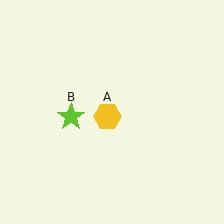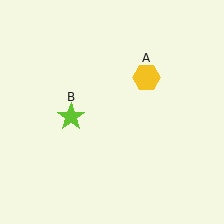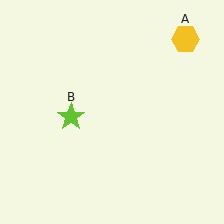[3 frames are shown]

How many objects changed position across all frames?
1 object changed position: yellow hexagon (object A).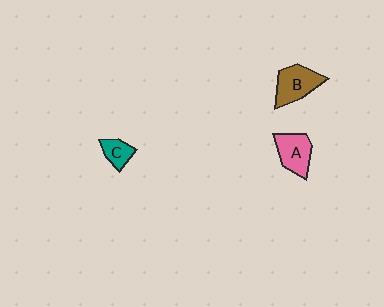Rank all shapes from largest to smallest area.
From largest to smallest: B (brown), A (pink), C (teal).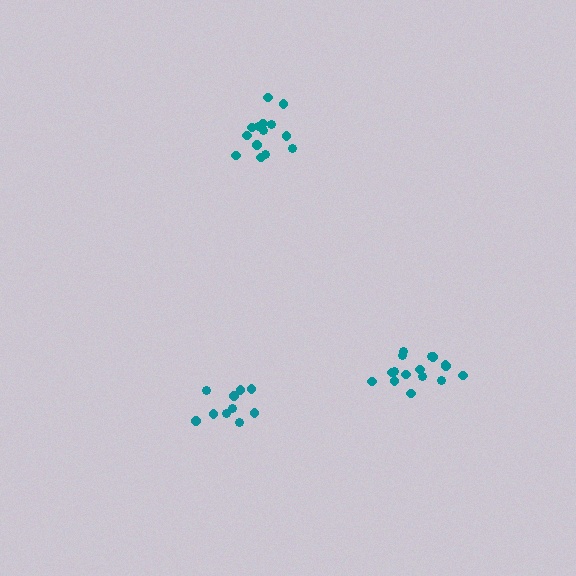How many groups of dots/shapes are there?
There are 3 groups.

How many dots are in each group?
Group 1: 16 dots, Group 2: 14 dots, Group 3: 10 dots (40 total).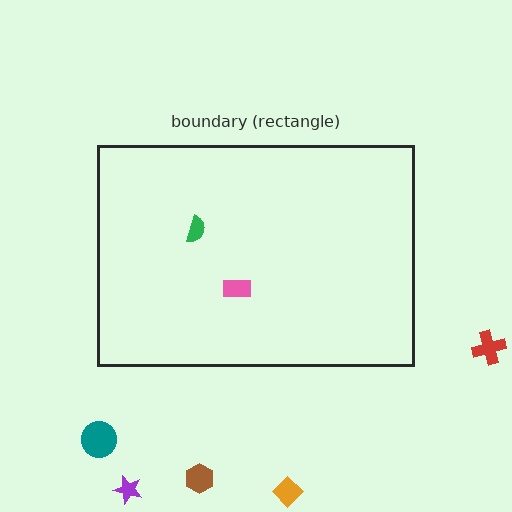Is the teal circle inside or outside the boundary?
Outside.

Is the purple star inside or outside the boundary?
Outside.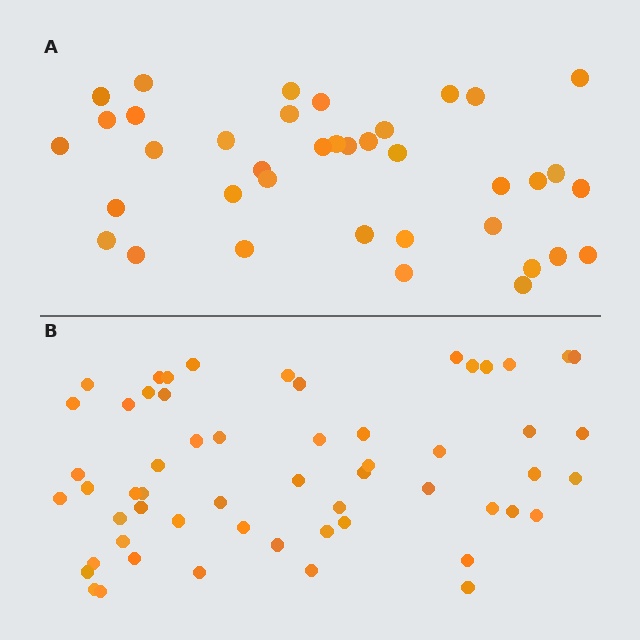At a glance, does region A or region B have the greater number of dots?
Region B (the bottom region) has more dots.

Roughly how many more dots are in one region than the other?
Region B has approximately 20 more dots than region A.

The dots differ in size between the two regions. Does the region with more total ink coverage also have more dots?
No. Region A has more total ink coverage because its dots are larger, but region B actually contains more individual dots. Total area can be misleading — the number of items is what matters here.